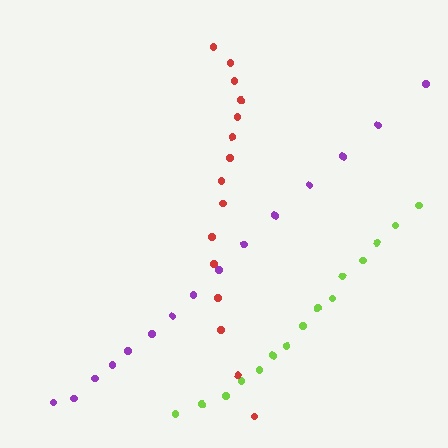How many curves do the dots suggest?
There are 3 distinct paths.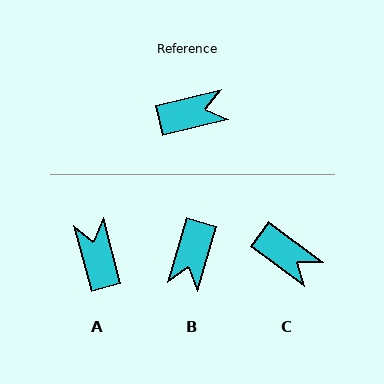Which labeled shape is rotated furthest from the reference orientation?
B, about 119 degrees away.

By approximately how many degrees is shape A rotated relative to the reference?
Approximately 91 degrees counter-clockwise.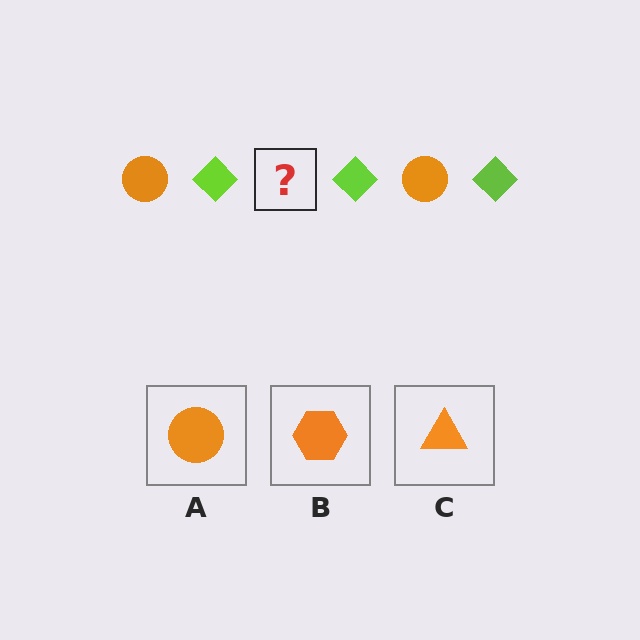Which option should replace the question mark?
Option A.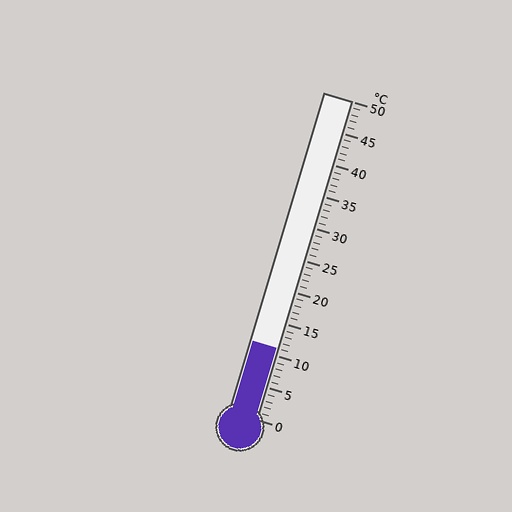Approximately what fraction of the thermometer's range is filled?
The thermometer is filled to approximately 20% of its range.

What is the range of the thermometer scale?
The thermometer scale ranges from 0°C to 50°C.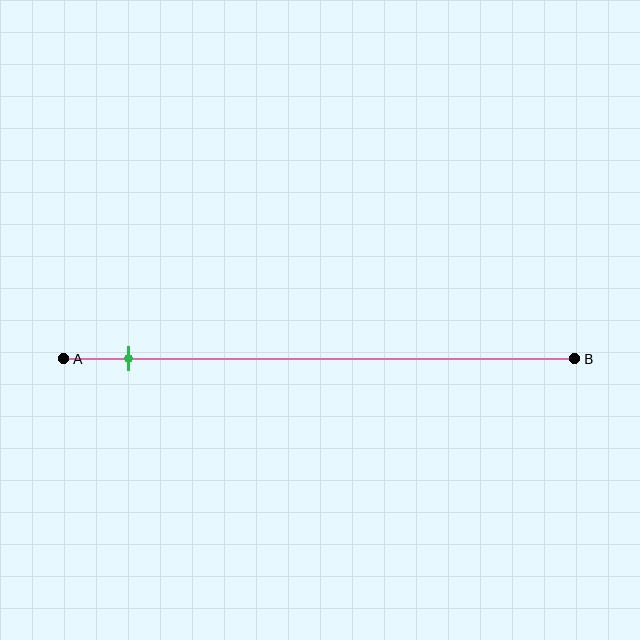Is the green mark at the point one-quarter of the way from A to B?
No, the mark is at about 15% from A, not at the 25% one-quarter point.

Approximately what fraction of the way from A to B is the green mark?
The green mark is approximately 15% of the way from A to B.